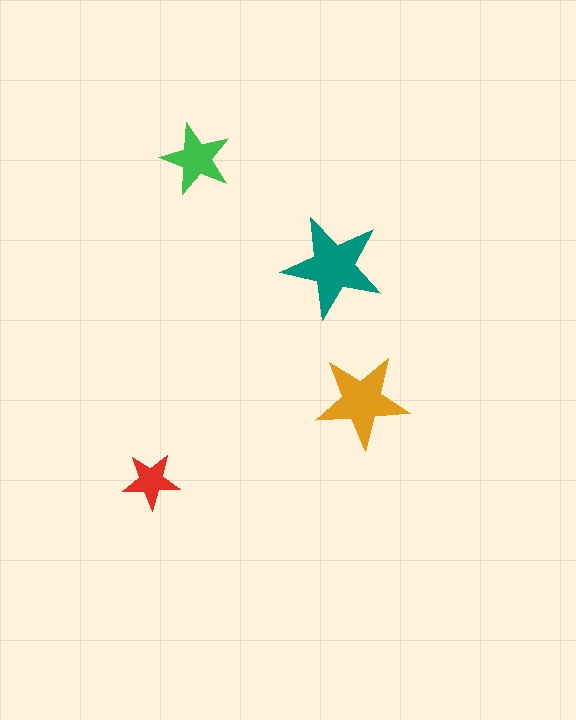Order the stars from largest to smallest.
the teal one, the orange one, the green one, the red one.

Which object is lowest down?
The red star is bottommost.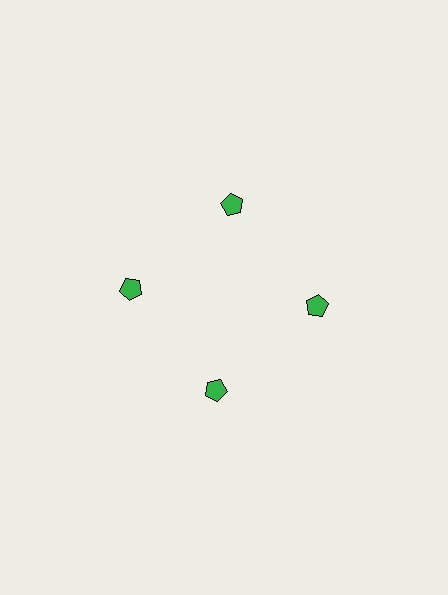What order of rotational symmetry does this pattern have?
This pattern has 4-fold rotational symmetry.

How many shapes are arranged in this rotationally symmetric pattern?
There are 4 shapes, arranged in 4 groups of 1.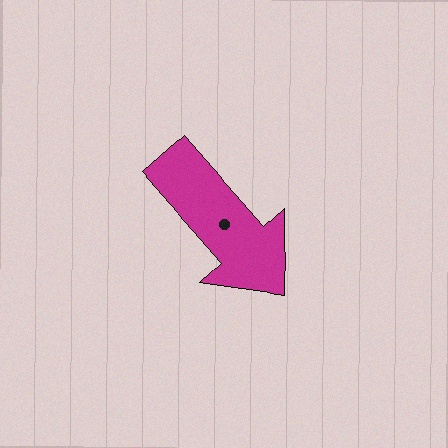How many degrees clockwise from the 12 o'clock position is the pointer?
Approximately 139 degrees.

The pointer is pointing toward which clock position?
Roughly 5 o'clock.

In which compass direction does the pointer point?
Southeast.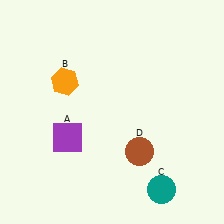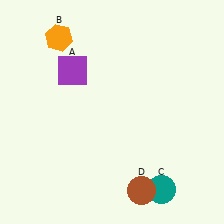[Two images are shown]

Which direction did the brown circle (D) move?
The brown circle (D) moved down.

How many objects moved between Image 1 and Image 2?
3 objects moved between the two images.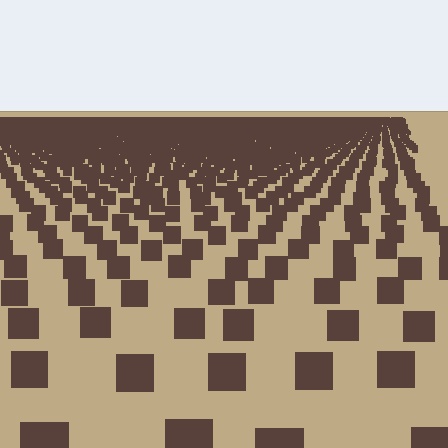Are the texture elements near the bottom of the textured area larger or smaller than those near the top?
Larger. Near the bottom, elements are closer to the viewer and appear at a bigger on-screen size.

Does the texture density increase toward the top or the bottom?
Density increases toward the top.